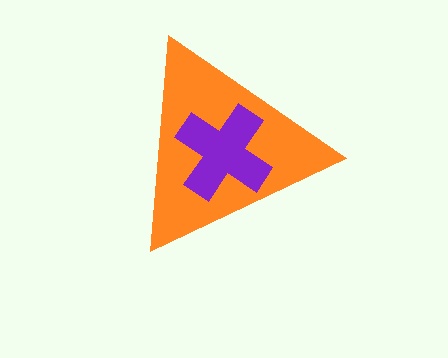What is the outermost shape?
The orange triangle.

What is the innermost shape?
The purple cross.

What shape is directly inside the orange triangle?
The purple cross.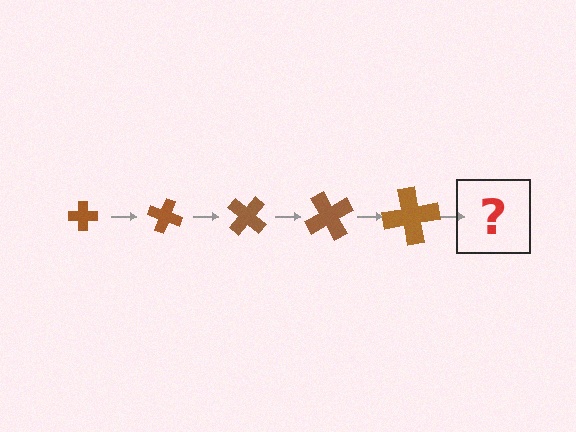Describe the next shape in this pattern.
It should be a cross, larger than the previous one and rotated 100 degrees from the start.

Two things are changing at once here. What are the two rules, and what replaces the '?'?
The two rules are that the cross grows larger each step and it rotates 20 degrees each step. The '?' should be a cross, larger than the previous one and rotated 100 degrees from the start.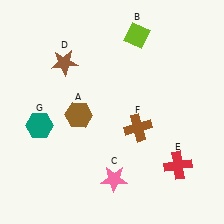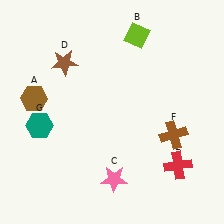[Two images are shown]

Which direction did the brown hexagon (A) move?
The brown hexagon (A) moved left.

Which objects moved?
The objects that moved are: the brown hexagon (A), the brown cross (F).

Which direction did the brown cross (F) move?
The brown cross (F) moved right.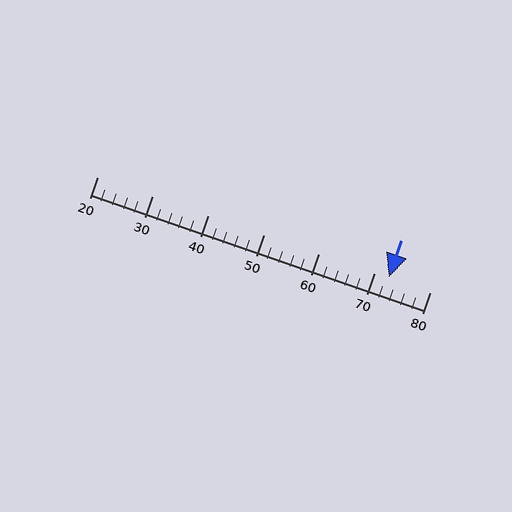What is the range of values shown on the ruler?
The ruler shows values from 20 to 80.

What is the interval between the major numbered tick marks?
The major tick marks are spaced 10 units apart.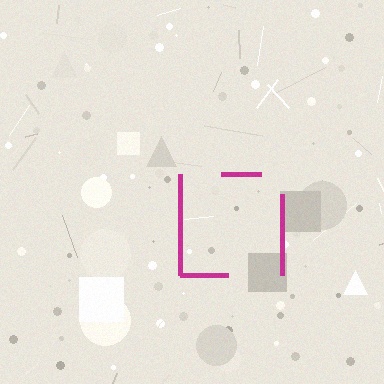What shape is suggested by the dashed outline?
The dashed outline suggests a square.